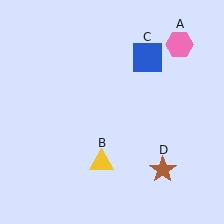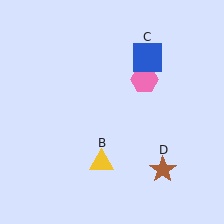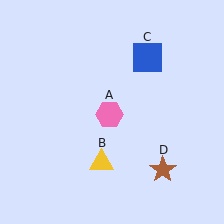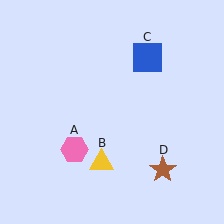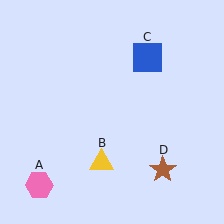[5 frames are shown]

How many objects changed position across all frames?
1 object changed position: pink hexagon (object A).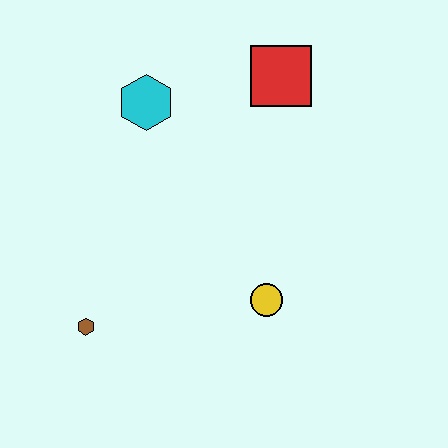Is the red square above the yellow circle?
Yes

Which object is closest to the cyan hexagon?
The red square is closest to the cyan hexagon.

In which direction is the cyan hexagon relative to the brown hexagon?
The cyan hexagon is above the brown hexagon.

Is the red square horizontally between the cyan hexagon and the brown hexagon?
No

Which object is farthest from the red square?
The brown hexagon is farthest from the red square.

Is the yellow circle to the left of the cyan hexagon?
No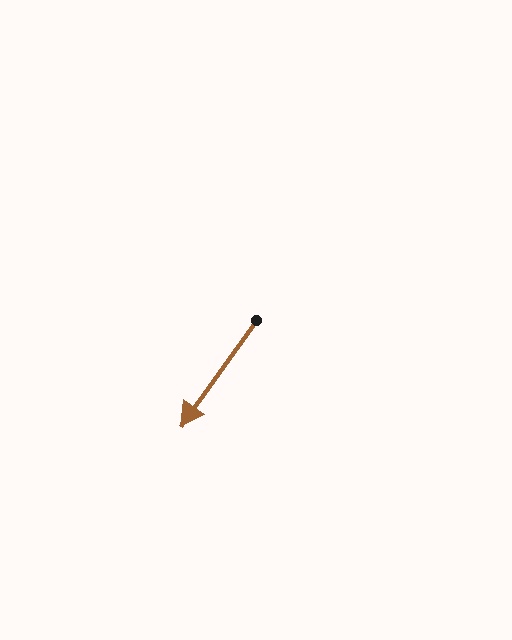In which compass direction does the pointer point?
Southwest.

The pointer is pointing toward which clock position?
Roughly 7 o'clock.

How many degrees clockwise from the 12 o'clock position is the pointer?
Approximately 215 degrees.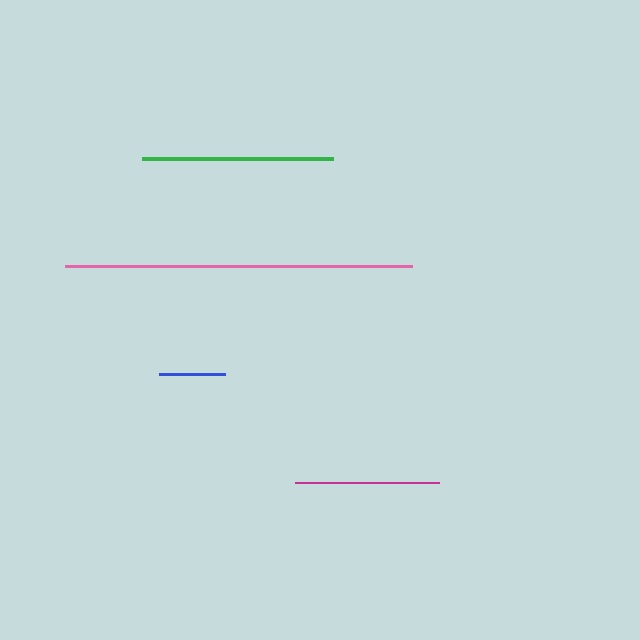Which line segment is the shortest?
The blue line is the shortest at approximately 66 pixels.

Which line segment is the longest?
The pink line is the longest at approximately 347 pixels.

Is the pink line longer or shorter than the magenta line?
The pink line is longer than the magenta line.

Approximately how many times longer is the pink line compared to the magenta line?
The pink line is approximately 2.4 times the length of the magenta line.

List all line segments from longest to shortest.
From longest to shortest: pink, green, magenta, blue.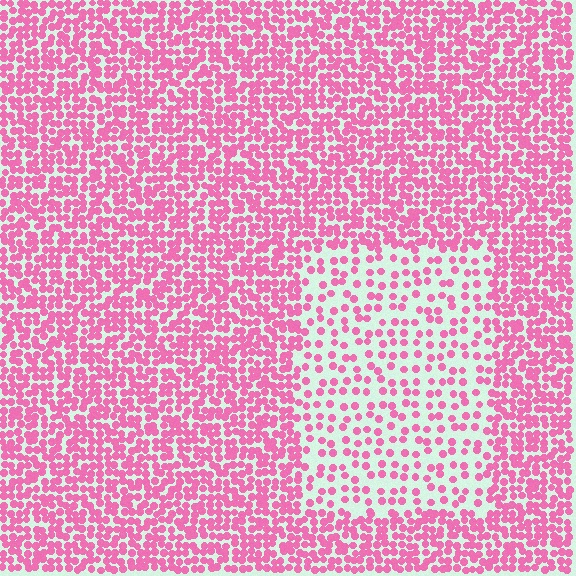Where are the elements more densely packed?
The elements are more densely packed outside the rectangle boundary.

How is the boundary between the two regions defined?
The boundary is defined by a change in element density (approximately 2.3x ratio). All elements are the same color, size, and shape.